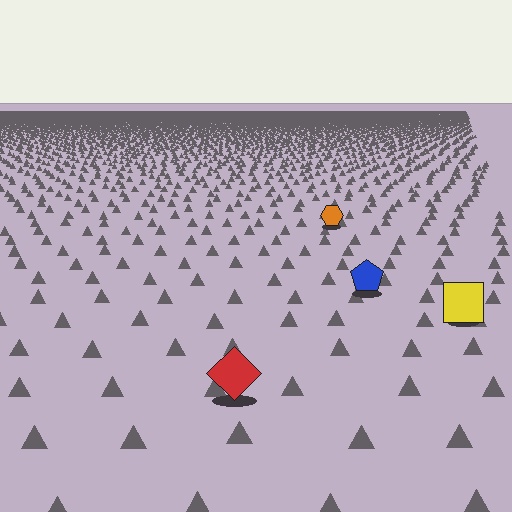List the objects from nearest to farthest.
From nearest to farthest: the red diamond, the yellow square, the blue pentagon, the orange hexagon.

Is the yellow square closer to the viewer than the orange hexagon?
Yes. The yellow square is closer — you can tell from the texture gradient: the ground texture is coarser near it.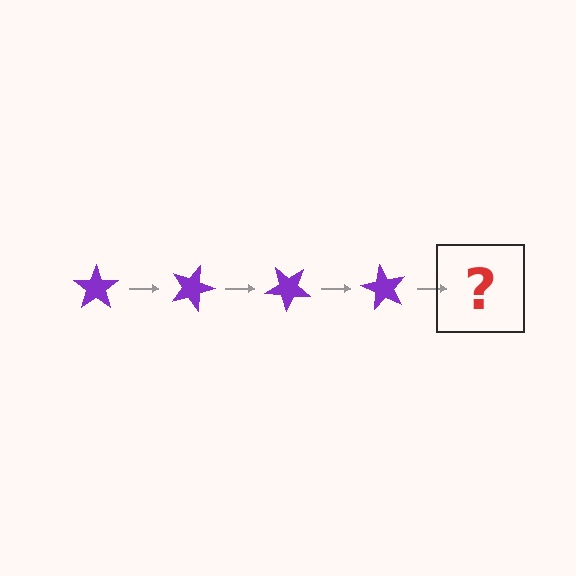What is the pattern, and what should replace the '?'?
The pattern is that the star rotates 20 degrees each step. The '?' should be a purple star rotated 80 degrees.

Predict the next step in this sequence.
The next step is a purple star rotated 80 degrees.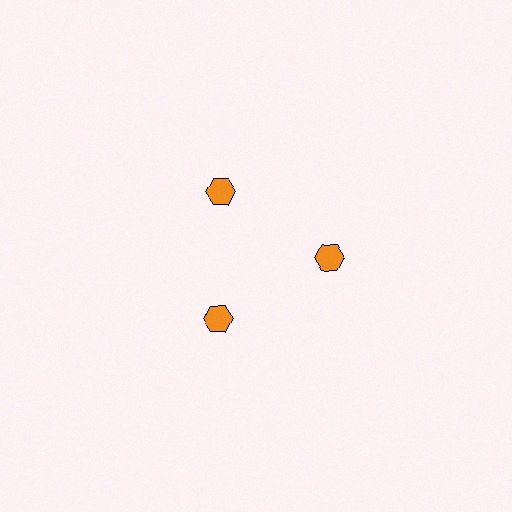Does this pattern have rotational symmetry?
Yes, this pattern has 3-fold rotational symmetry. It looks the same after rotating 120 degrees around the center.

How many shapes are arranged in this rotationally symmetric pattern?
There are 3 shapes, arranged in 3 groups of 1.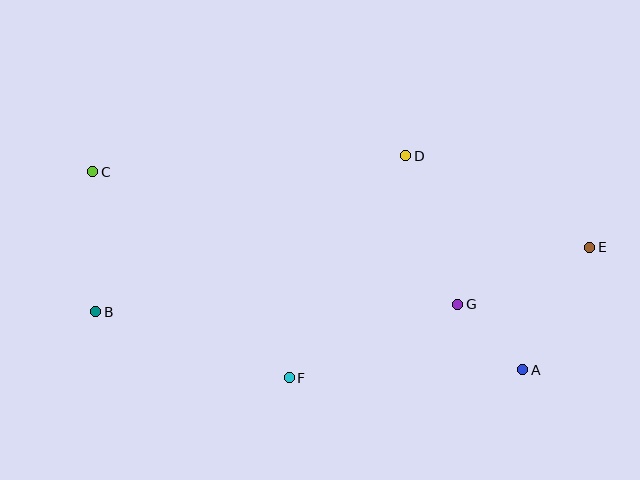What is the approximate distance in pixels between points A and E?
The distance between A and E is approximately 139 pixels.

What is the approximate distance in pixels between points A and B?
The distance between A and B is approximately 431 pixels.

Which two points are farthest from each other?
Points C and E are farthest from each other.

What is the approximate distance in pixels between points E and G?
The distance between E and G is approximately 144 pixels.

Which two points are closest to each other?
Points A and G are closest to each other.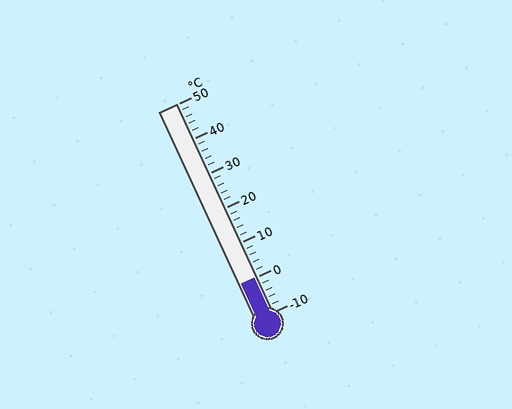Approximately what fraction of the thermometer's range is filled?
The thermometer is filled to approximately 15% of its range.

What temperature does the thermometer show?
The thermometer shows approximately 0°C.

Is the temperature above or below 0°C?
The temperature is at 0°C.